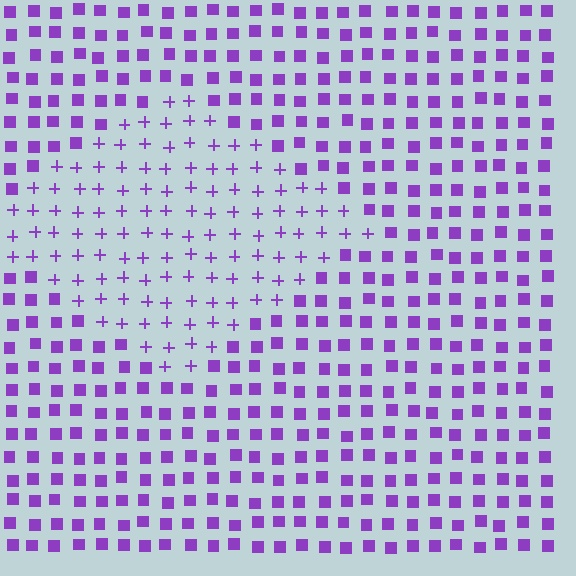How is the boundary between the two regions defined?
The boundary is defined by a change in element shape: plus signs inside vs. squares outside. All elements share the same color and spacing.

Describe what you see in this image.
The image is filled with small purple elements arranged in a uniform grid. A diamond-shaped region contains plus signs, while the surrounding area contains squares. The boundary is defined purely by the change in element shape.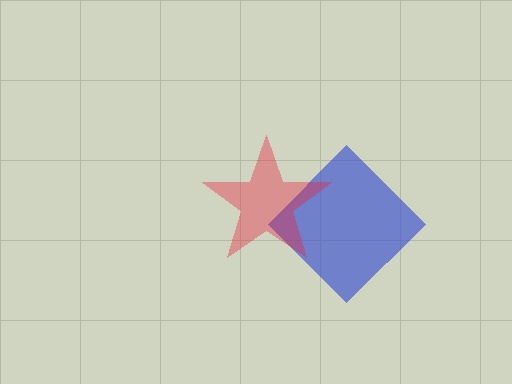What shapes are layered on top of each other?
The layered shapes are: a blue diamond, a red star.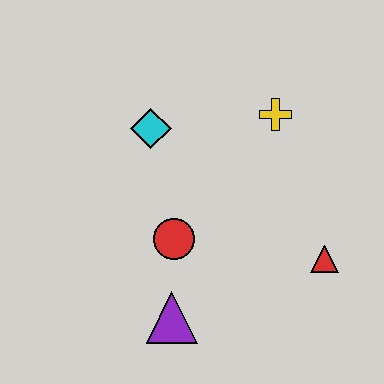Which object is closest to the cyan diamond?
The red circle is closest to the cyan diamond.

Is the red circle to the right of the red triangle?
No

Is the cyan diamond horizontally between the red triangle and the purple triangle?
No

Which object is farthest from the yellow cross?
The purple triangle is farthest from the yellow cross.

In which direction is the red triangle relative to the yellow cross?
The red triangle is below the yellow cross.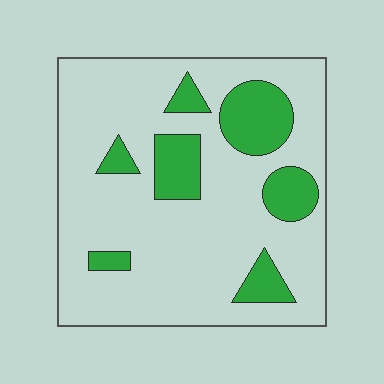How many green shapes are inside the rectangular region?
7.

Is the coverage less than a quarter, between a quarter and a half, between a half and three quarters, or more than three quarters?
Less than a quarter.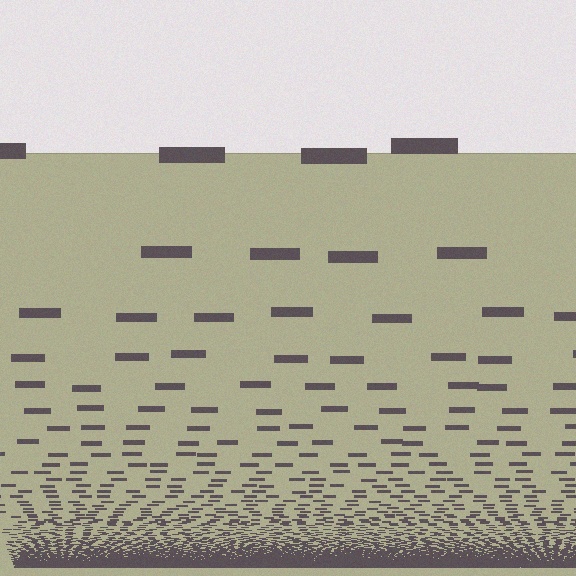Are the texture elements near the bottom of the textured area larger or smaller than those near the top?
Smaller. The gradient is inverted — elements near the bottom are smaller and denser.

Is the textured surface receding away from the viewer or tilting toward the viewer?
The surface appears to tilt toward the viewer. Texture elements get larger and sparser toward the top.